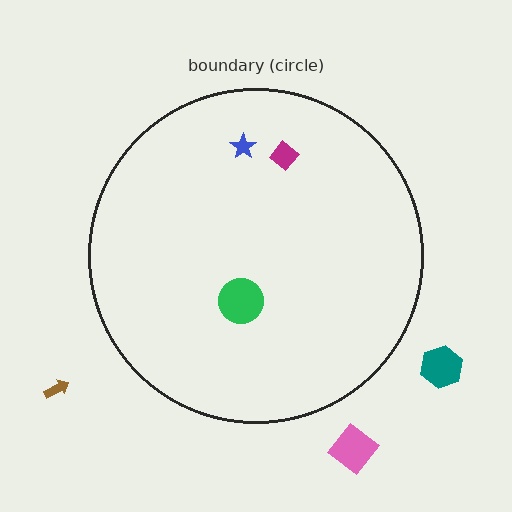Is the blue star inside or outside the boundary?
Inside.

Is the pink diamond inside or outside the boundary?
Outside.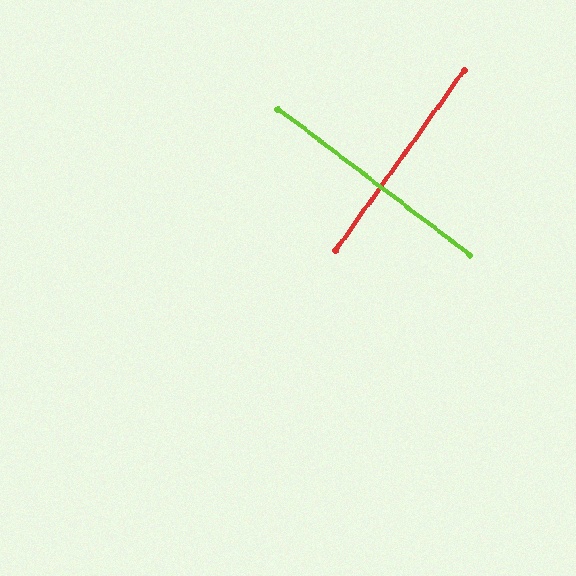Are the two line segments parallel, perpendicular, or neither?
Perpendicular — they meet at approximately 88°.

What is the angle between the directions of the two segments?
Approximately 88 degrees.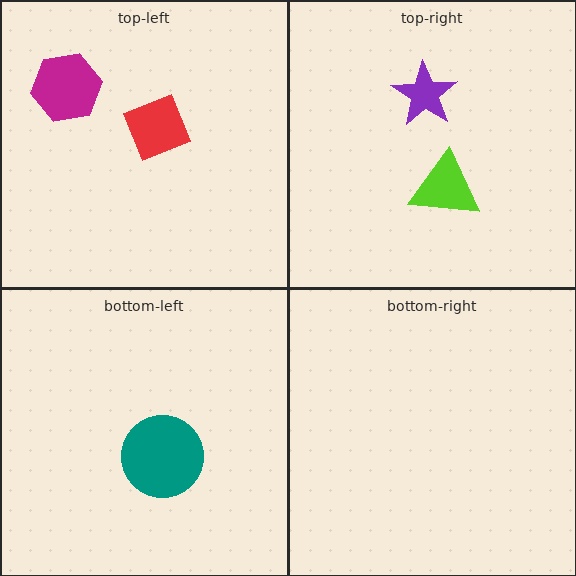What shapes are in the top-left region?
The red diamond, the magenta hexagon.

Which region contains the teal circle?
The bottom-left region.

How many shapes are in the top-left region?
2.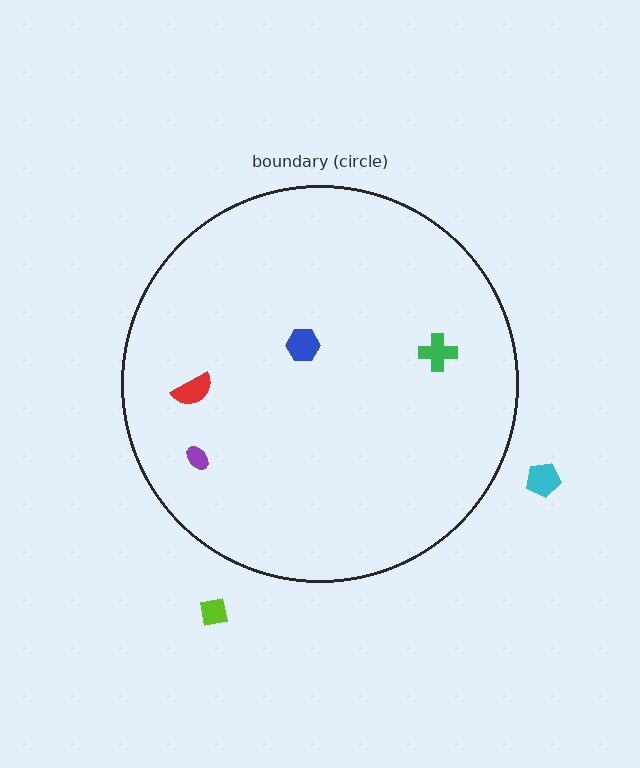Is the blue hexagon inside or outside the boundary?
Inside.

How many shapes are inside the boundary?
4 inside, 2 outside.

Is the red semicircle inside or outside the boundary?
Inside.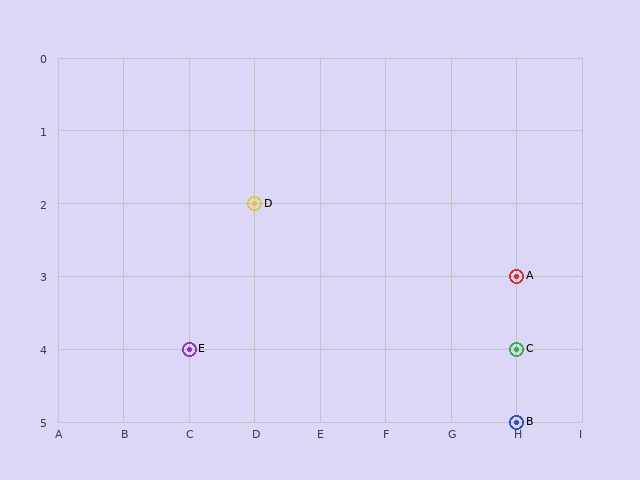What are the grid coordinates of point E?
Point E is at grid coordinates (C, 4).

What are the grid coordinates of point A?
Point A is at grid coordinates (H, 3).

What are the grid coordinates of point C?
Point C is at grid coordinates (H, 4).